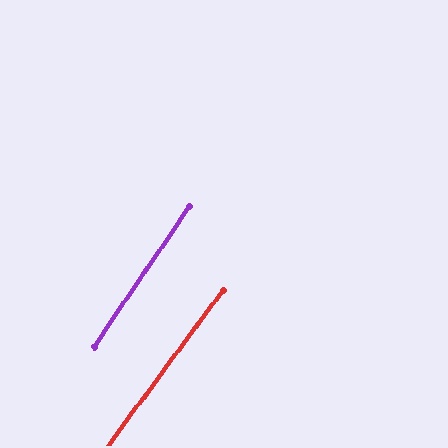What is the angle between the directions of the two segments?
Approximately 2 degrees.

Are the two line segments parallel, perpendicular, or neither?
Parallel — their directions differ by only 2.0°.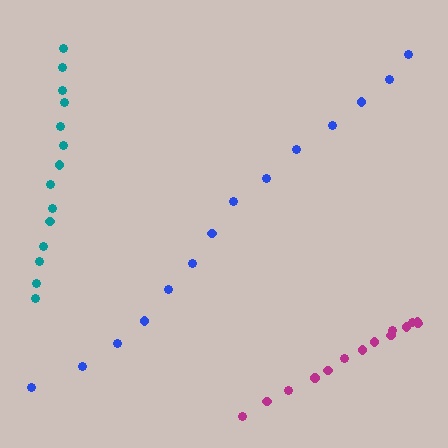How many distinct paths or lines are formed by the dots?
There are 3 distinct paths.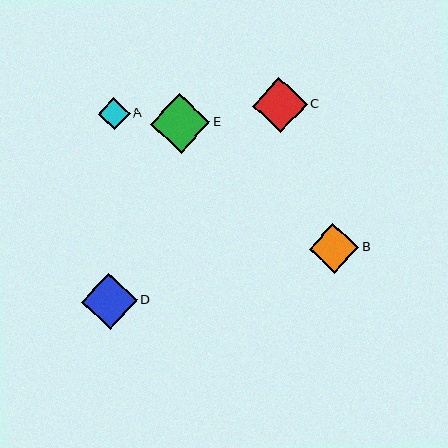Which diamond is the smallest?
Diamond A is the smallest with a size of approximately 32 pixels.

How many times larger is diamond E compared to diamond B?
Diamond E is approximately 1.2 times the size of diamond B.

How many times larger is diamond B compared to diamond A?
Diamond B is approximately 1.5 times the size of diamond A.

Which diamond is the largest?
Diamond E is the largest with a size of approximately 59 pixels.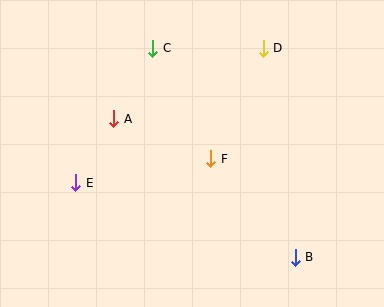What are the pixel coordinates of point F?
Point F is at (211, 159).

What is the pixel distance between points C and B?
The distance between C and B is 253 pixels.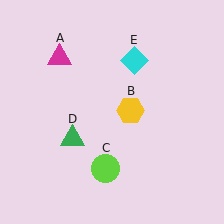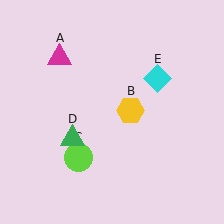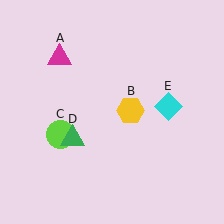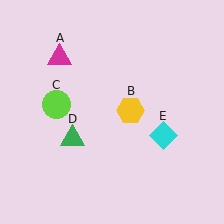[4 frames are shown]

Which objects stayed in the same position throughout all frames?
Magenta triangle (object A) and yellow hexagon (object B) and green triangle (object D) remained stationary.